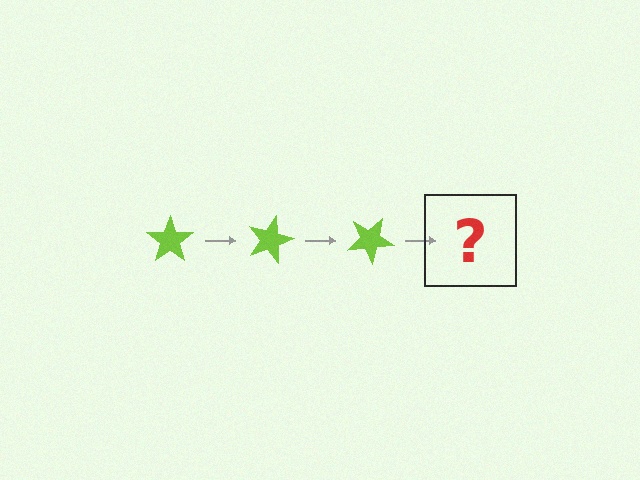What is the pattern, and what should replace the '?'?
The pattern is that the star rotates 15 degrees each step. The '?' should be a lime star rotated 45 degrees.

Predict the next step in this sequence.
The next step is a lime star rotated 45 degrees.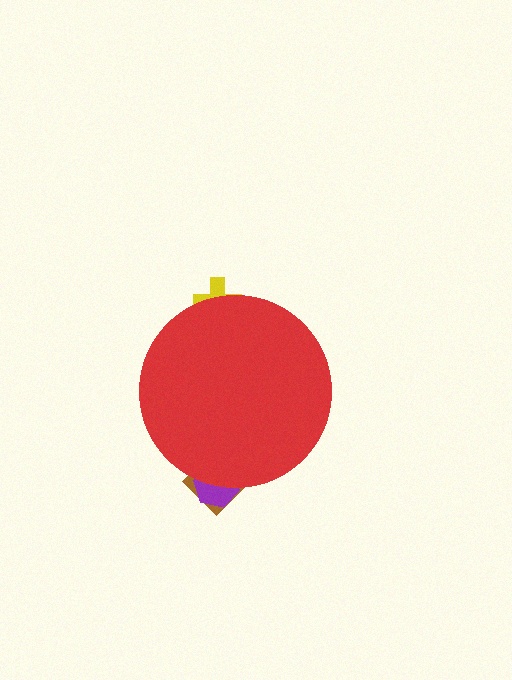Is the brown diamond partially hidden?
Yes, the brown diamond is partially hidden behind the red circle.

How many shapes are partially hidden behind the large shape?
3 shapes are partially hidden.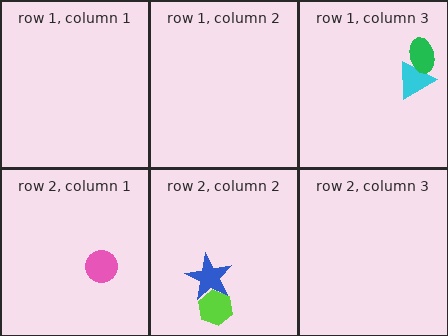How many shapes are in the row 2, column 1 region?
1.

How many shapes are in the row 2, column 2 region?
2.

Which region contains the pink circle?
The row 2, column 1 region.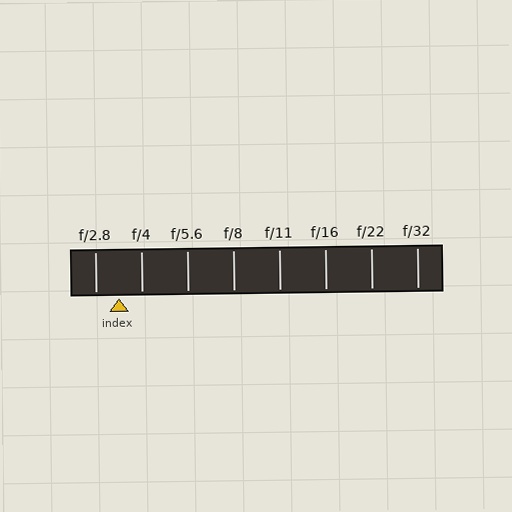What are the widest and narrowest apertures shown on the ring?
The widest aperture shown is f/2.8 and the narrowest is f/32.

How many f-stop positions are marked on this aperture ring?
There are 8 f-stop positions marked.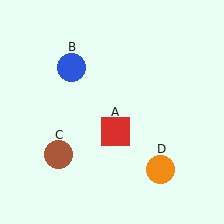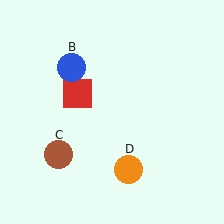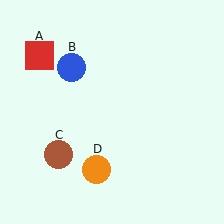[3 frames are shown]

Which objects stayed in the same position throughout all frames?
Blue circle (object B) and brown circle (object C) remained stationary.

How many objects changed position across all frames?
2 objects changed position: red square (object A), orange circle (object D).